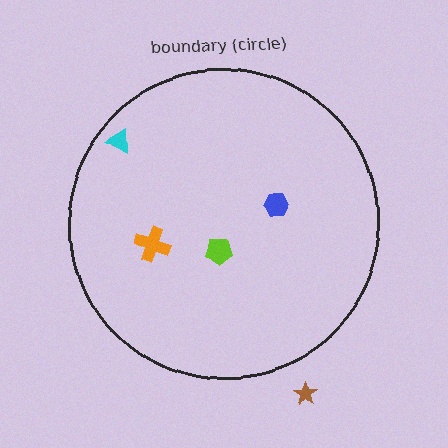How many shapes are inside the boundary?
4 inside, 1 outside.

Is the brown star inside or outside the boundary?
Outside.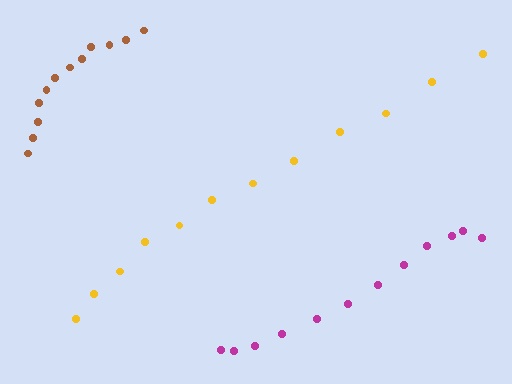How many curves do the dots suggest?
There are 3 distinct paths.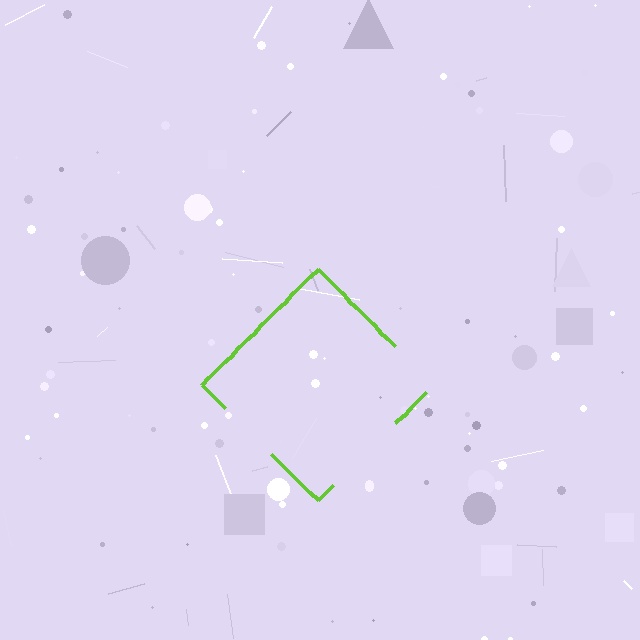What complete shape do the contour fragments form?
The contour fragments form a diamond.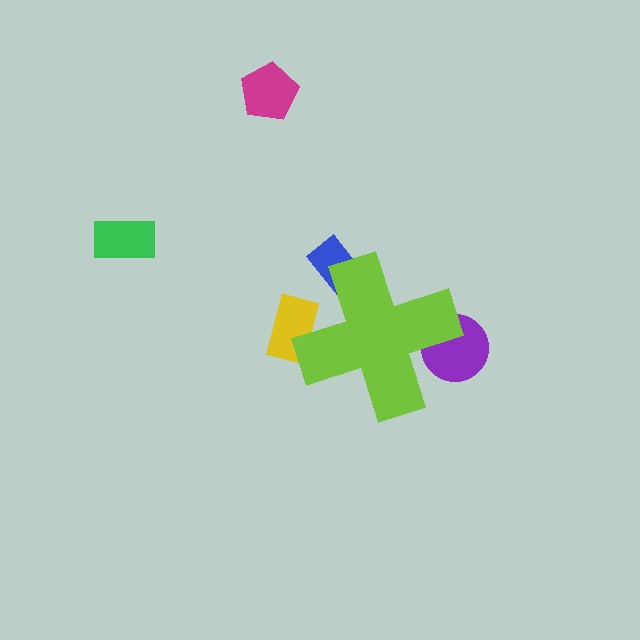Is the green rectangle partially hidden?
No, the green rectangle is fully visible.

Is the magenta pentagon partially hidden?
No, the magenta pentagon is fully visible.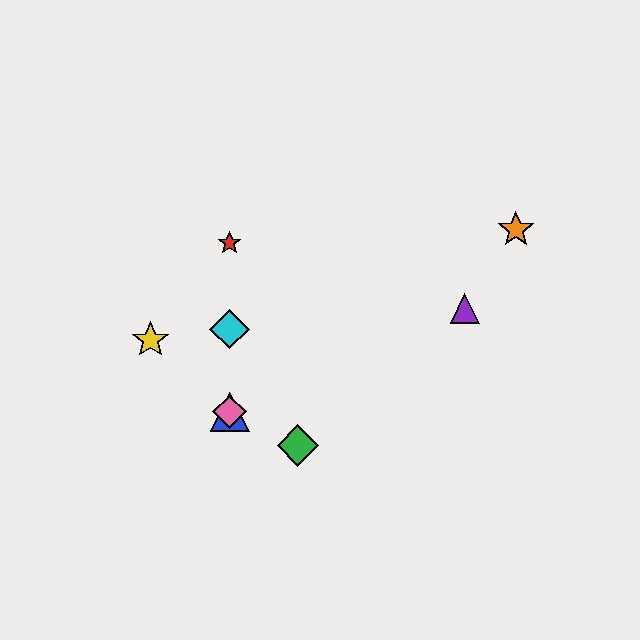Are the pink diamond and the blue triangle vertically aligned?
Yes, both are at x≈230.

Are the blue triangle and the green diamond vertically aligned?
No, the blue triangle is at x≈230 and the green diamond is at x≈298.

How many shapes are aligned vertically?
4 shapes (the red star, the blue triangle, the cyan diamond, the pink diamond) are aligned vertically.